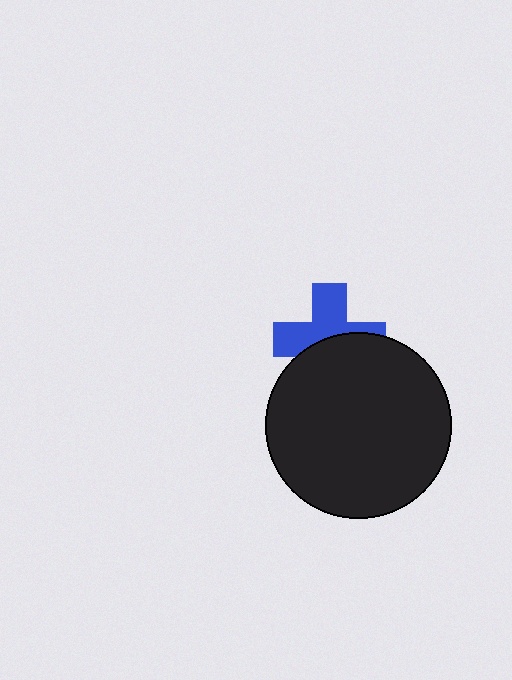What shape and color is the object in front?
The object in front is a black circle.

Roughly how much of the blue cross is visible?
About half of it is visible (roughly 53%).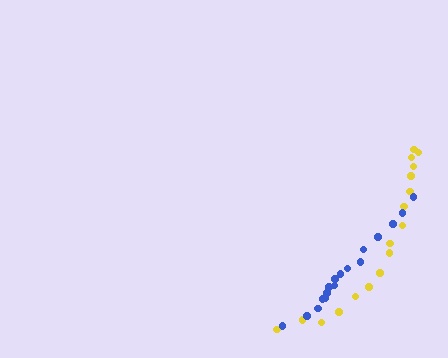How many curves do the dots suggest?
There are 2 distinct paths.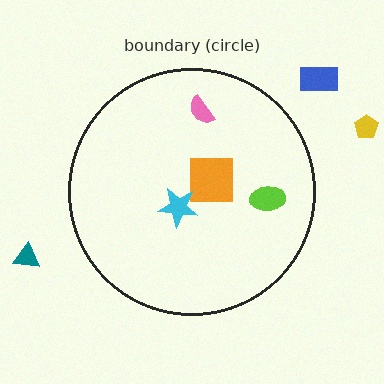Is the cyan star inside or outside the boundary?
Inside.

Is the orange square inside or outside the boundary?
Inside.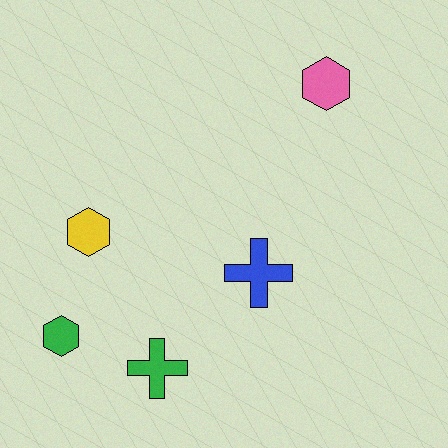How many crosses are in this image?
There are 2 crosses.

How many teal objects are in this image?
There are no teal objects.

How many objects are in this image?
There are 5 objects.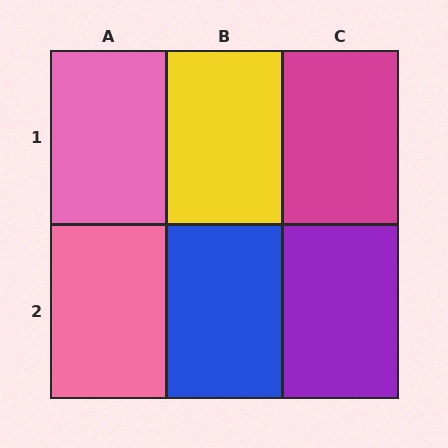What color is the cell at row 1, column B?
Yellow.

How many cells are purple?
1 cell is purple.